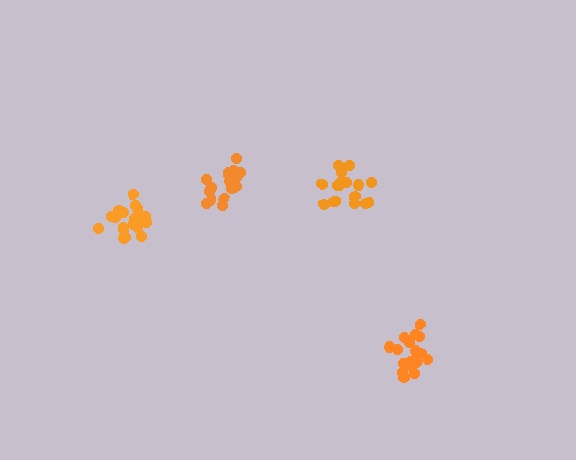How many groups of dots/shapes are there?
There are 4 groups.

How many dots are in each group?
Group 1: 17 dots, Group 2: 17 dots, Group 3: 20 dots, Group 4: 20 dots (74 total).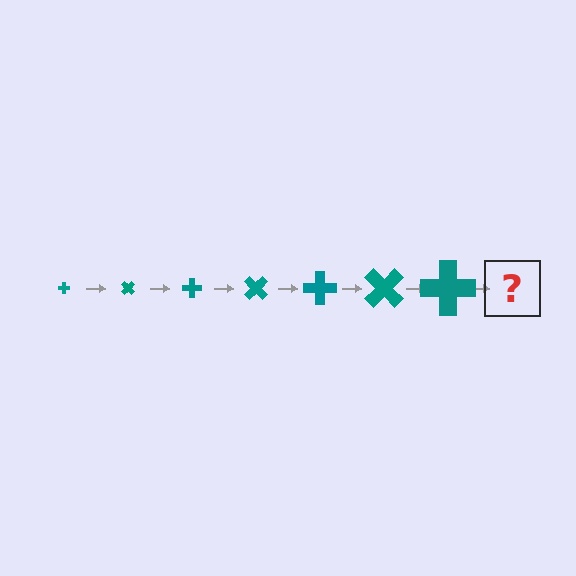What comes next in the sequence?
The next element should be a cross, larger than the previous one and rotated 315 degrees from the start.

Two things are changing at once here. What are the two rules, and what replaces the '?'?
The two rules are that the cross grows larger each step and it rotates 45 degrees each step. The '?' should be a cross, larger than the previous one and rotated 315 degrees from the start.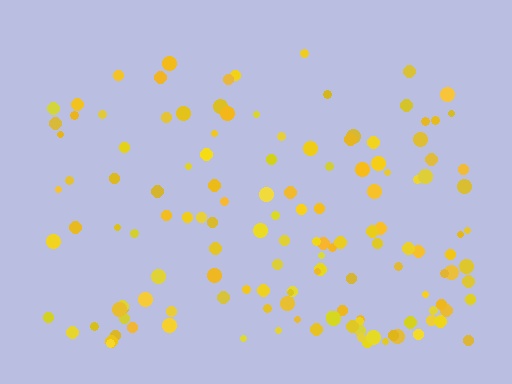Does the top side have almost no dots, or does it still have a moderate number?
Still a moderate number, just noticeably fewer than the bottom.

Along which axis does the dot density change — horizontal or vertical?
Vertical.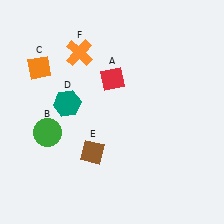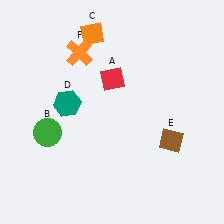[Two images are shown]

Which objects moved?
The objects that moved are: the orange diamond (C), the brown diamond (E).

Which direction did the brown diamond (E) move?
The brown diamond (E) moved right.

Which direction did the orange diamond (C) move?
The orange diamond (C) moved right.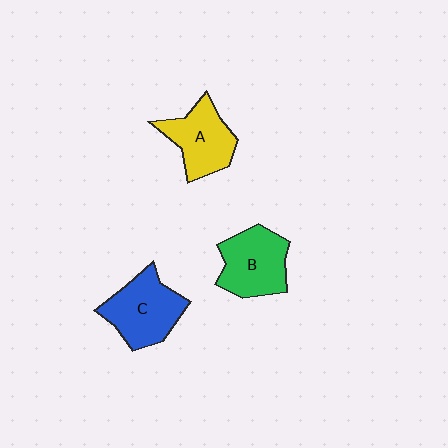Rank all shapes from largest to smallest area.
From largest to smallest: C (blue), B (green), A (yellow).